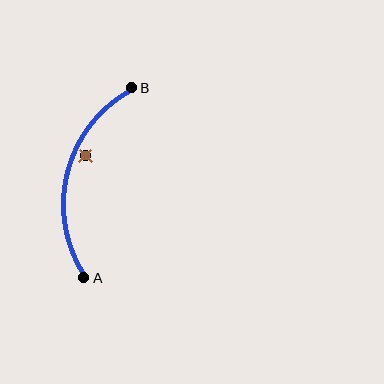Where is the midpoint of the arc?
The arc midpoint is the point on the curve farthest from the straight line joining A and B. It sits to the left of that line.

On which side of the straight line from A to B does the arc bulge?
The arc bulges to the left of the straight line connecting A and B.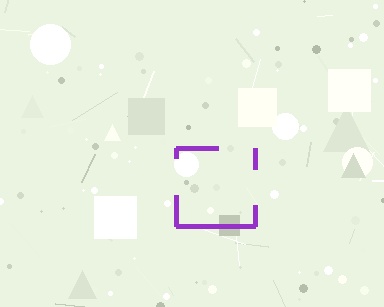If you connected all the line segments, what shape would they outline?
They would outline a square.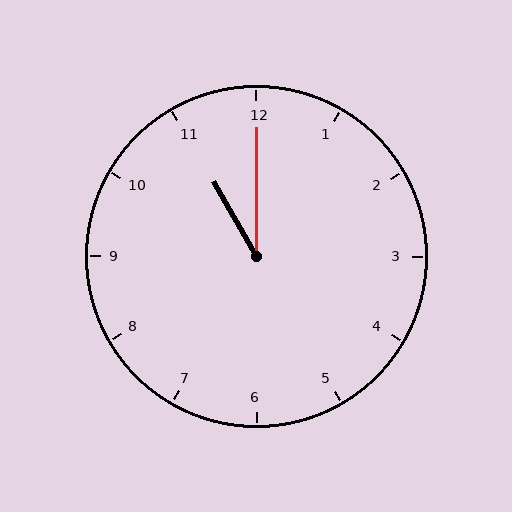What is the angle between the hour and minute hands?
Approximately 30 degrees.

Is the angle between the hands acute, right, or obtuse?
It is acute.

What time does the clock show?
11:00.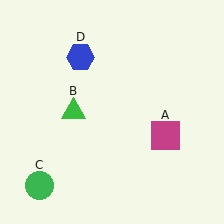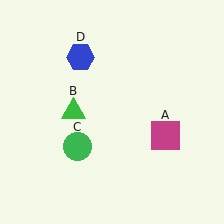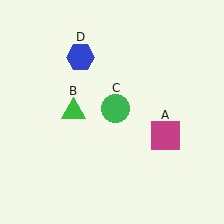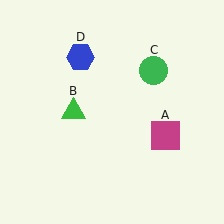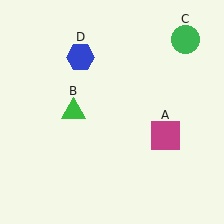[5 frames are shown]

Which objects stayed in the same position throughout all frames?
Magenta square (object A) and green triangle (object B) and blue hexagon (object D) remained stationary.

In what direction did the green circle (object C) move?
The green circle (object C) moved up and to the right.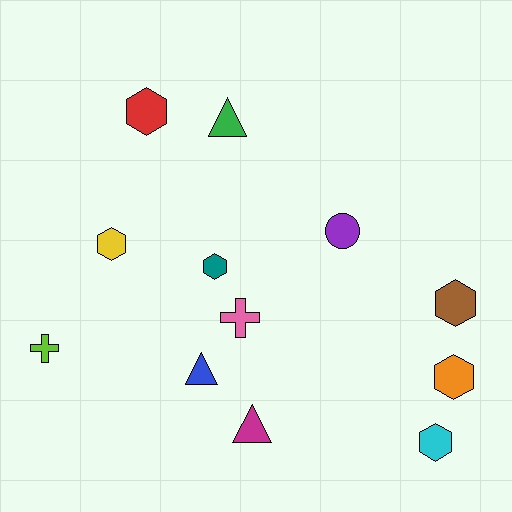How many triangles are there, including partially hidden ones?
There are 3 triangles.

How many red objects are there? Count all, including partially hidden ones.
There is 1 red object.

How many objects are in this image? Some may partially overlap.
There are 12 objects.